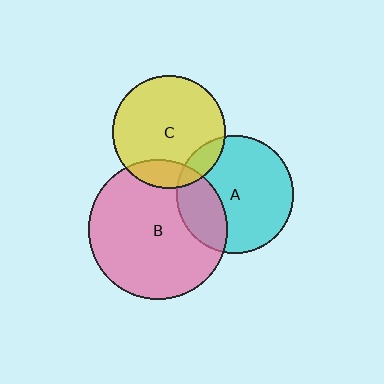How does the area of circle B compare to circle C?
Approximately 1.5 times.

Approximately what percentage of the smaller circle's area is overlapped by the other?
Approximately 25%.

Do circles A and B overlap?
Yes.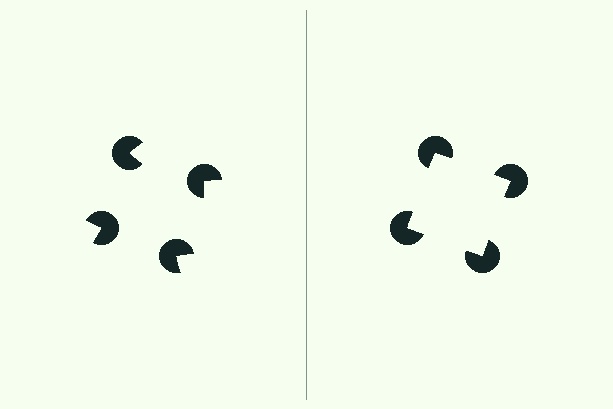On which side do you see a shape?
An illusory square appears on the right side. On the left side the wedge cuts are rotated, so no coherent shape forms.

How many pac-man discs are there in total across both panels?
8 — 4 on each side.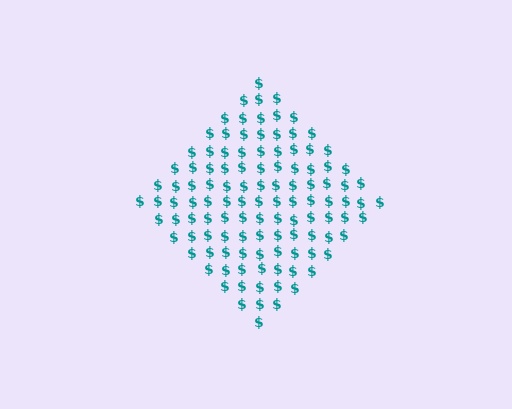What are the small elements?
The small elements are dollar signs.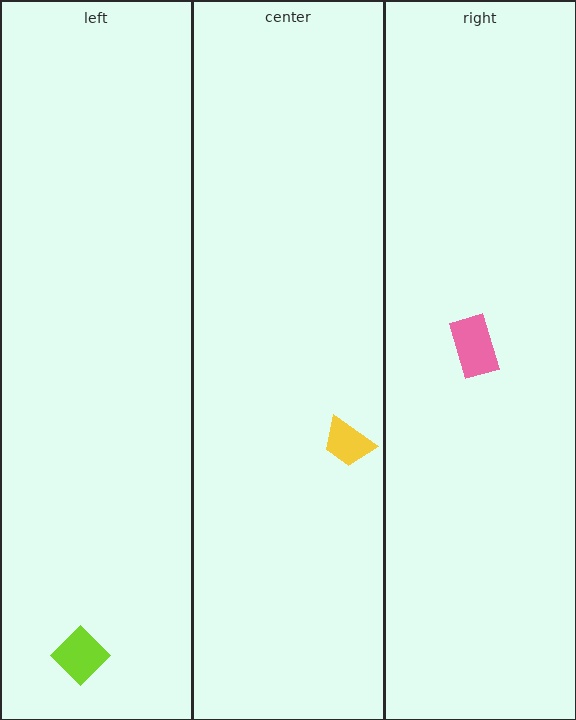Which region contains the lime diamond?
The left region.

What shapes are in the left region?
The lime diamond.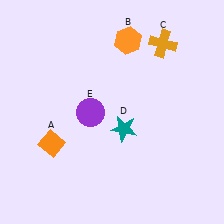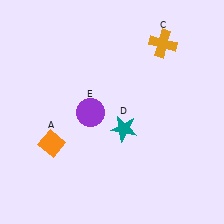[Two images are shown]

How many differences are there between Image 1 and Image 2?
There is 1 difference between the two images.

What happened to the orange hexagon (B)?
The orange hexagon (B) was removed in Image 2. It was in the top-right area of Image 1.